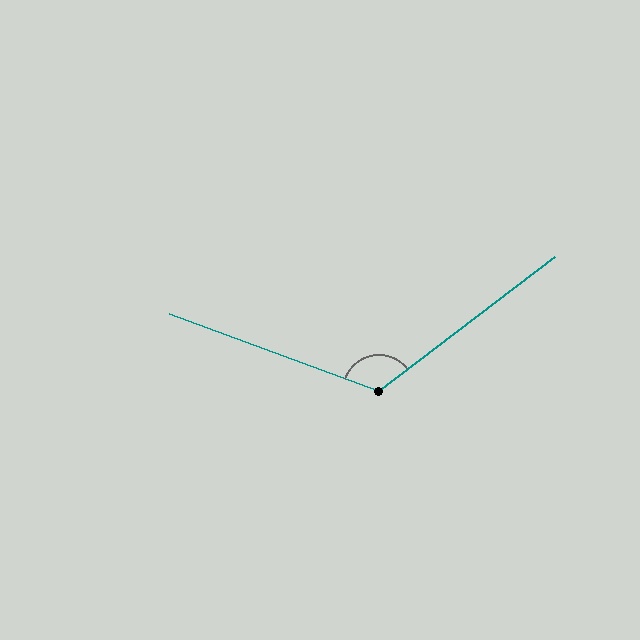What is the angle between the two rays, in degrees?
Approximately 123 degrees.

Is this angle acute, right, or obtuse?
It is obtuse.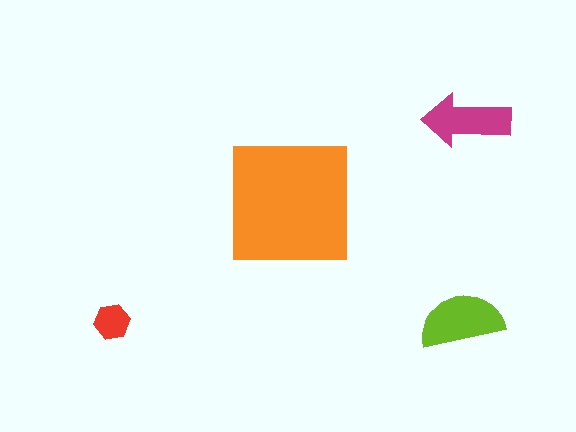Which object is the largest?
The orange square.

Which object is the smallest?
The red hexagon.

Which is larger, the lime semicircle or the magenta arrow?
The lime semicircle.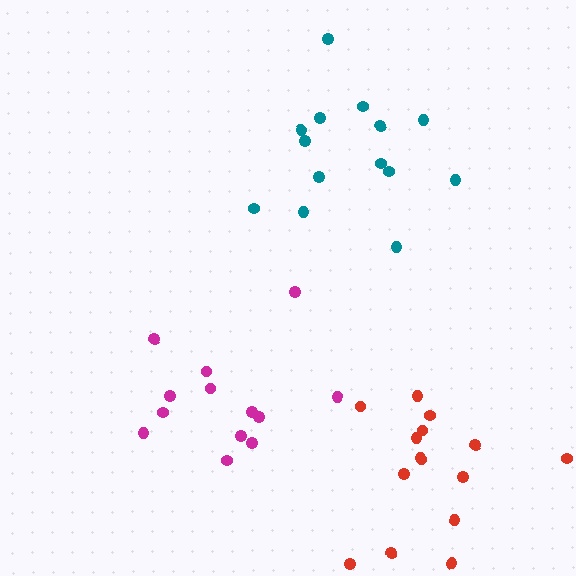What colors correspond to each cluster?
The clusters are colored: magenta, teal, red.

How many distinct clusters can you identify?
There are 3 distinct clusters.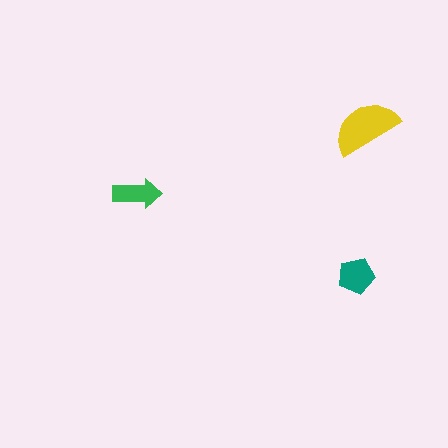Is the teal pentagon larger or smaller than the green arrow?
Larger.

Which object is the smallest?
The green arrow.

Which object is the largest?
The yellow semicircle.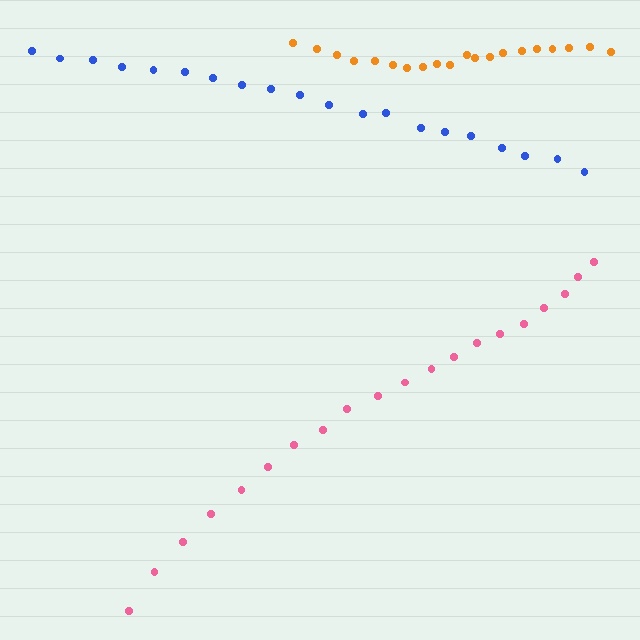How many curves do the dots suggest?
There are 3 distinct paths.